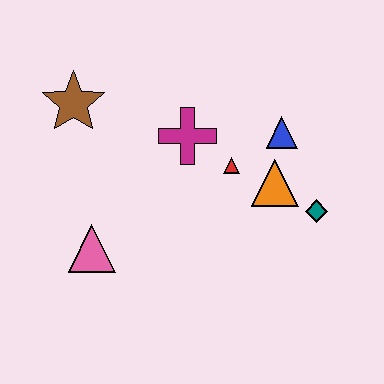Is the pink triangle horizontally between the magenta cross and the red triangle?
No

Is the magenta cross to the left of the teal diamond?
Yes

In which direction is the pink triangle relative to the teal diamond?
The pink triangle is to the left of the teal diamond.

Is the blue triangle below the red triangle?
No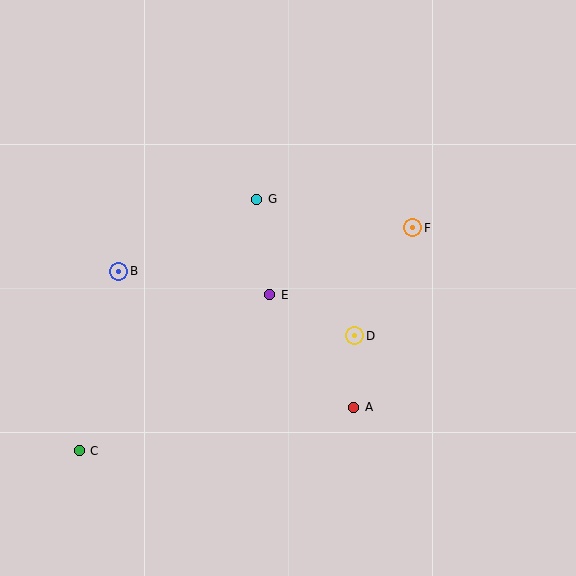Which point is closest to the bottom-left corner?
Point C is closest to the bottom-left corner.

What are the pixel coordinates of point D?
Point D is at (355, 336).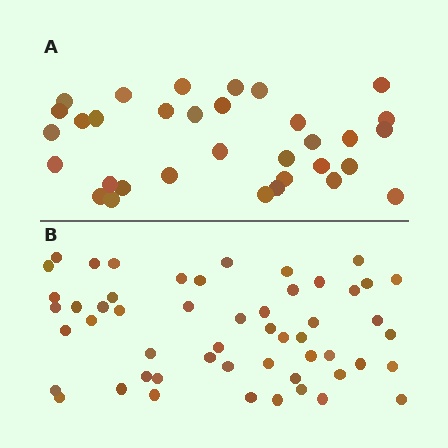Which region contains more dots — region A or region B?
Region B (the bottom region) has more dots.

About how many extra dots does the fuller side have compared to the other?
Region B has approximately 20 more dots than region A.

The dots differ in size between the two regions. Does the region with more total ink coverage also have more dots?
No. Region A has more total ink coverage because its dots are larger, but region B actually contains more individual dots. Total area can be misleading — the number of items is what matters here.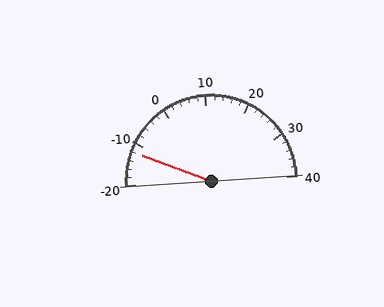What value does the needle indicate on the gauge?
The needle indicates approximately -12.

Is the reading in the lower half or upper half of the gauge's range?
The reading is in the lower half of the range (-20 to 40).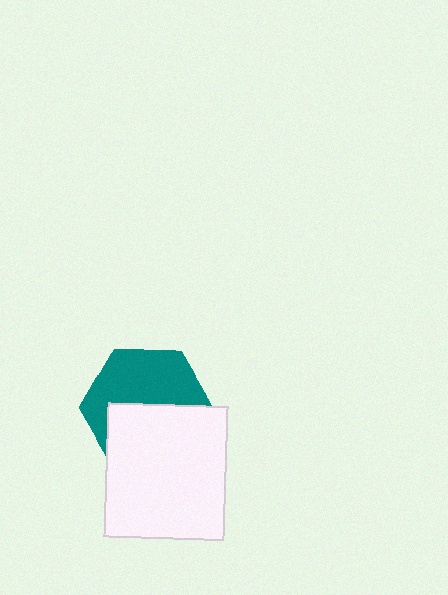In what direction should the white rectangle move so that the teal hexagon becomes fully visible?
The white rectangle should move down. That is the shortest direction to clear the overlap and leave the teal hexagon fully visible.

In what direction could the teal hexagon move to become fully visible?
The teal hexagon could move up. That would shift it out from behind the white rectangle entirely.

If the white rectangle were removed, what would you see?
You would see the complete teal hexagon.